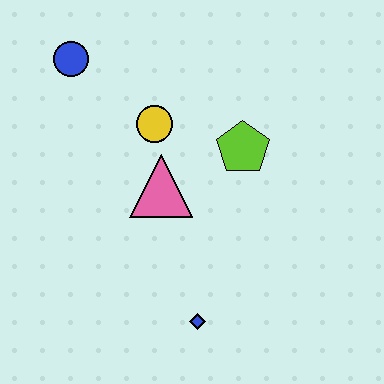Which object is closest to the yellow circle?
The pink triangle is closest to the yellow circle.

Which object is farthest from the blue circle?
The blue diamond is farthest from the blue circle.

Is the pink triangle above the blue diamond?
Yes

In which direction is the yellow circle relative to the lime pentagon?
The yellow circle is to the left of the lime pentagon.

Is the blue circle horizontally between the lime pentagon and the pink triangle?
No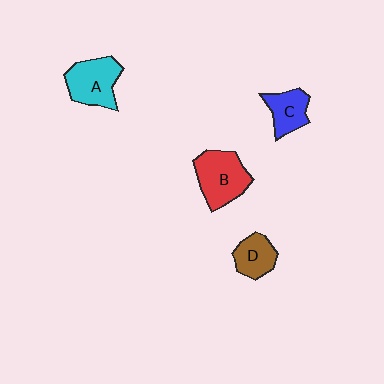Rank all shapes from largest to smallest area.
From largest to smallest: B (red), A (cyan), C (blue), D (brown).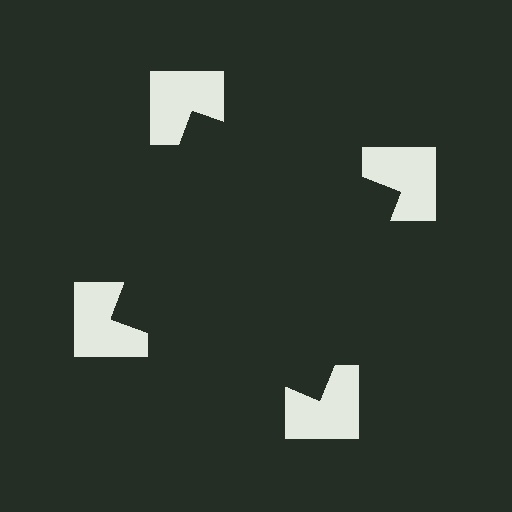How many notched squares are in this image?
There are 4 — one at each vertex of the illusory square.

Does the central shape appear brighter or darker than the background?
It typically appears slightly darker than the background, even though no actual brightness change is drawn.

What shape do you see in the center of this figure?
An illusory square — its edges are inferred from the aligned wedge cuts in the notched squares, not physically drawn.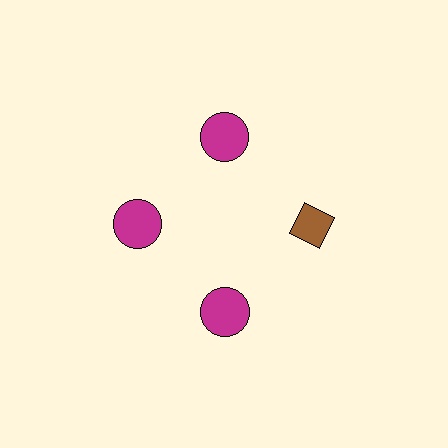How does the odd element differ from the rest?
It differs in both color (brown instead of magenta) and shape (diamond instead of circle).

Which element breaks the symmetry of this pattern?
The brown diamond at roughly the 3 o'clock position breaks the symmetry. All other shapes are magenta circles.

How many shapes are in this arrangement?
There are 4 shapes arranged in a ring pattern.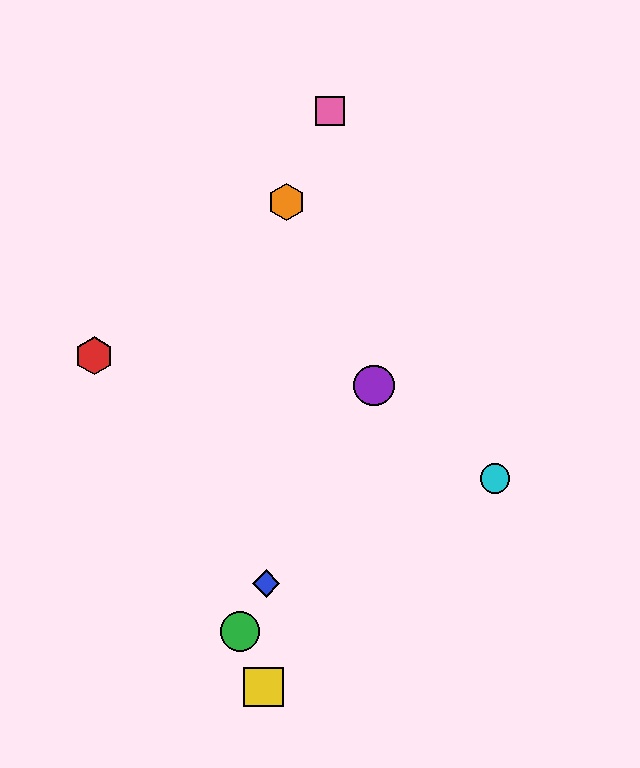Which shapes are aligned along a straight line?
The blue diamond, the green circle, the purple circle are aligned along a straight line.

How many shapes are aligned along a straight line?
3 shapes (the blue diamond, the green circle, the purple circle) are aligned along a straight line.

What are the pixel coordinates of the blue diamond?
The blue diamond is at (266, 584).